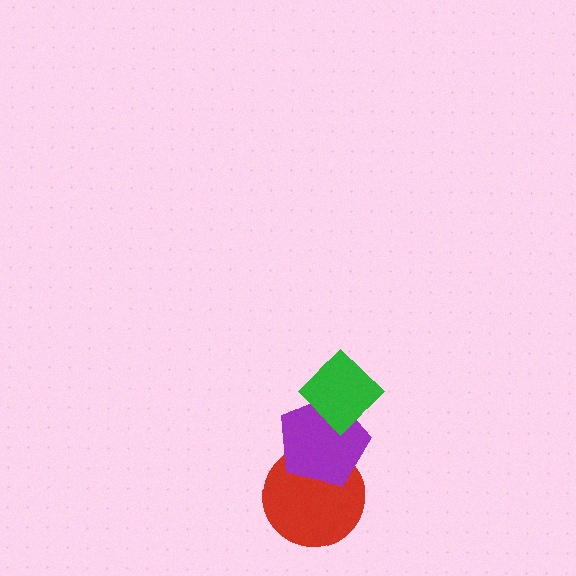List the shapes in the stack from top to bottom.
From top to bottom: the green diamond, the purple pentagon, the red circle.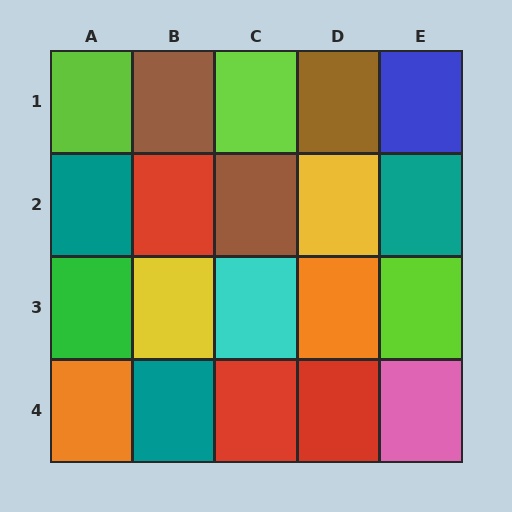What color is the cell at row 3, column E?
Lime.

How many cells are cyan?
1 cell is cyan.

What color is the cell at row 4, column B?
Teal.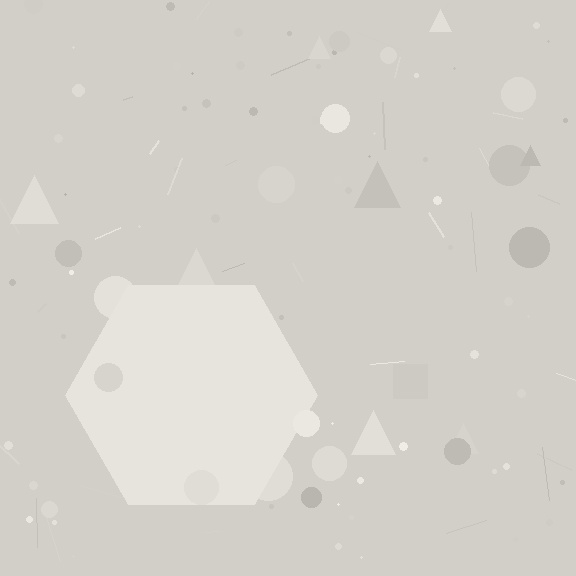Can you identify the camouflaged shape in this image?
The camouflaged shape is a hexagon.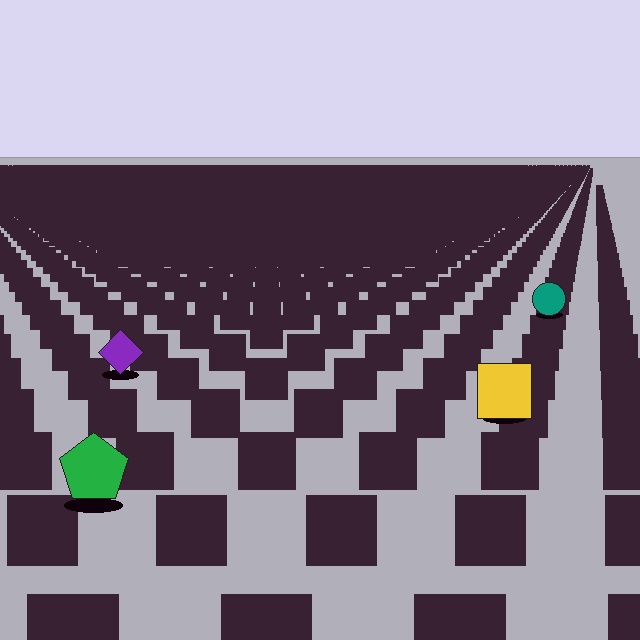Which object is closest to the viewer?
The green pentagon is closest. The texture marks near it are larger and more spread out.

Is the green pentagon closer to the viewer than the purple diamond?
Yes. The green pentagon is closer — you can tell from the texture gradient: the ground texture is coarser near it.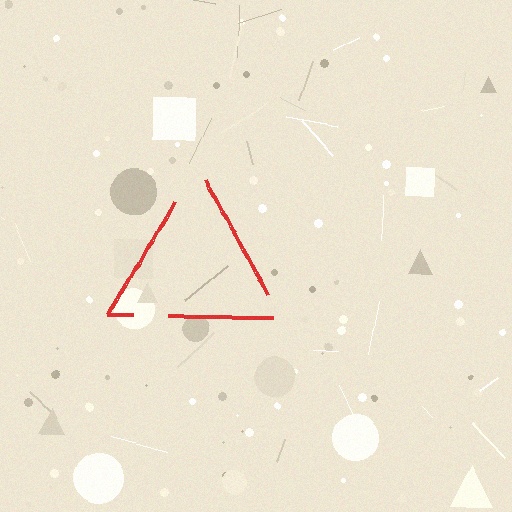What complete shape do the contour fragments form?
The contour fragments form a triangle.